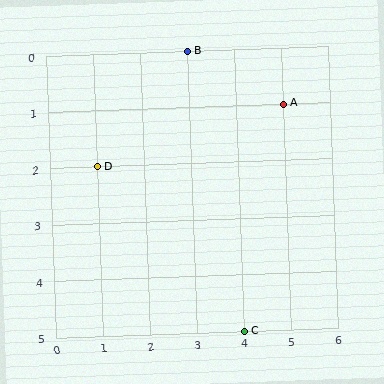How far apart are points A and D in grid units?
Points A and D are 4 columns and 1 row apart (about 4.1 grid units diagonally).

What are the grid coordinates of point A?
Point A is at grid coordinates (5, 1).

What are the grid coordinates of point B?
Point B is at grid coordinates (3, 0).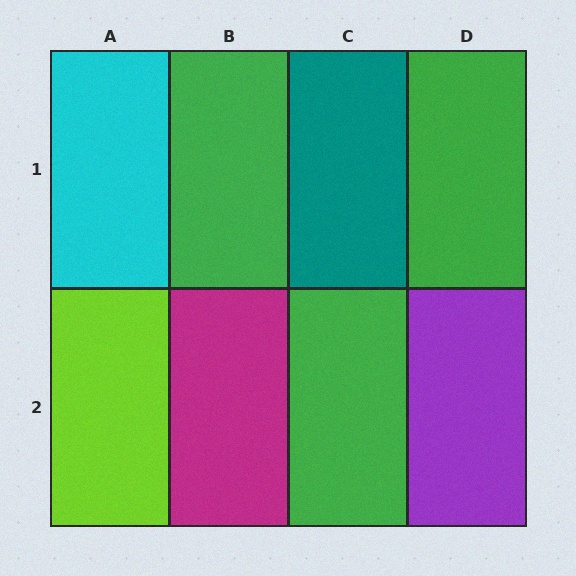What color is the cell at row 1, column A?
Cyan.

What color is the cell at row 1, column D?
Green.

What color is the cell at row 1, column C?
Teal.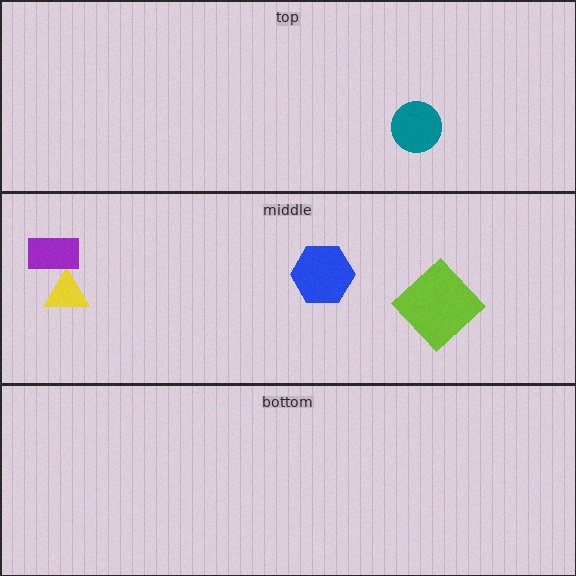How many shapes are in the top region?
1.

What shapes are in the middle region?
The blue hexagon, the yellow triangle, the lime diamond, the purple rectangle.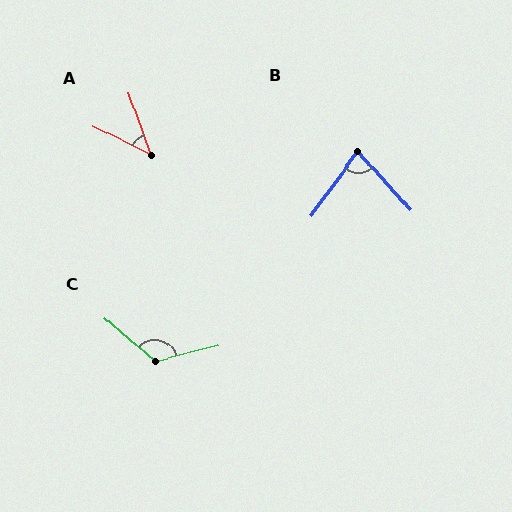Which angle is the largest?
C, at approximately 125 degrees.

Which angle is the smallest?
A, at approximately 44 degrees.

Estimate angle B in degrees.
Approximately 78 degrees.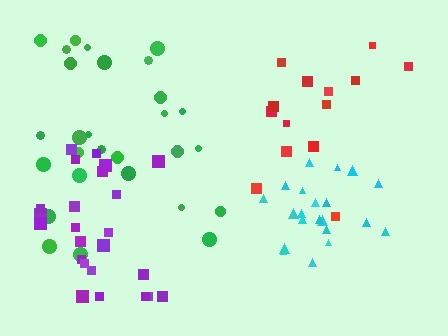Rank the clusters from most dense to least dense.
cyan, purple, red, green.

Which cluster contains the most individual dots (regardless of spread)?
Green (28).